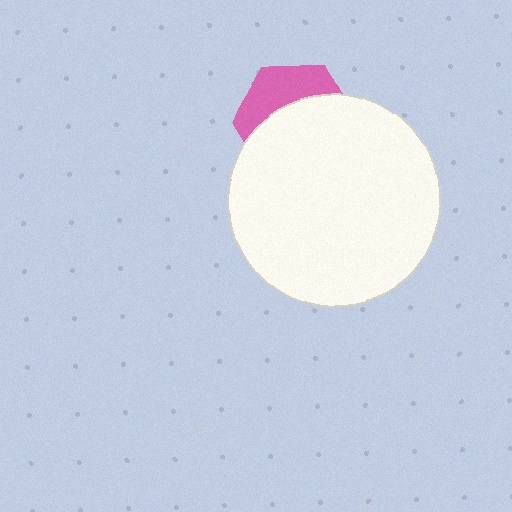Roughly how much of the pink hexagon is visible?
A small part of it is visible (roughly 36%).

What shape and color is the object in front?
The object in front is a white circle.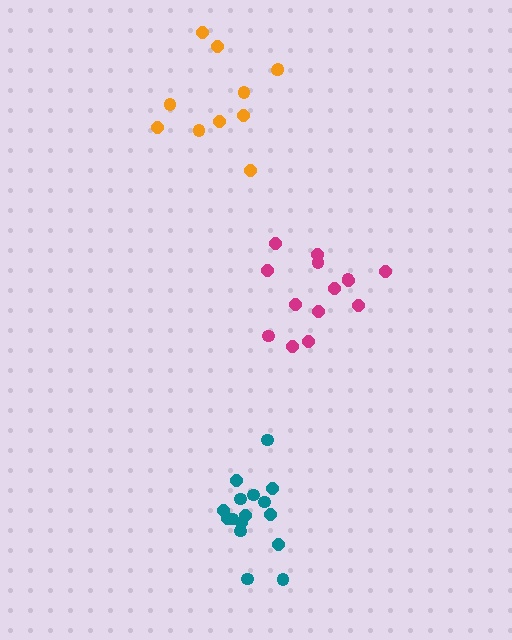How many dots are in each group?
Group 1: 11 dots, Group 2: 14 dots, Group 3: 16 dots (41 total).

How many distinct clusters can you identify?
There are 3 distinct clusters.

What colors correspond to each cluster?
The clusters are colored: orange, magenta, teal.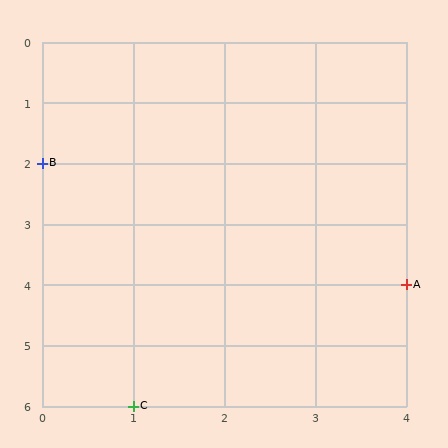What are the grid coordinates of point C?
Point C is at grid coordinates (1, 6).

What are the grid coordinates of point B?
Point B is at grid coordinates (0, 2).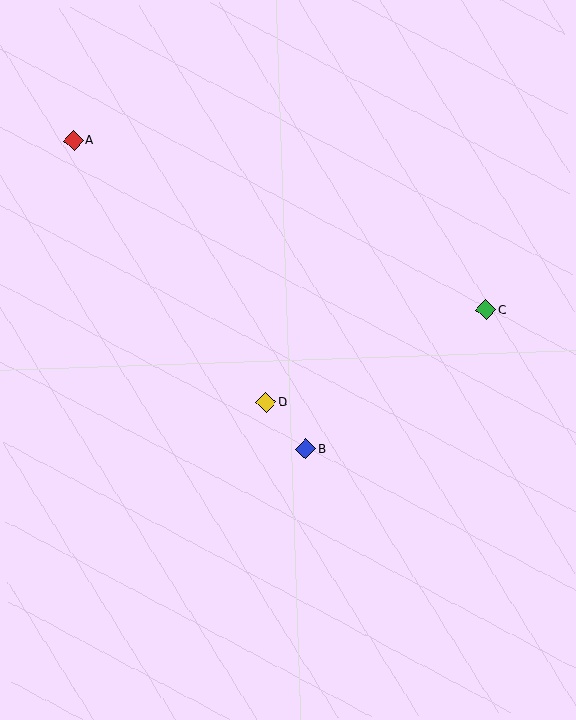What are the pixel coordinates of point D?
Point D is at (266, 402).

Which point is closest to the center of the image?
Point D at (266, 402) is closest to the center.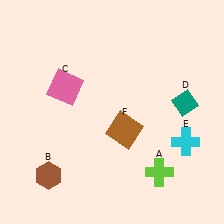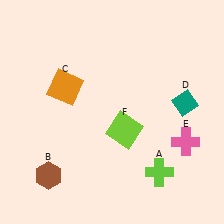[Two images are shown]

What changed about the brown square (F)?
In Image 1, F is brown. In Image 2, it changed to lime.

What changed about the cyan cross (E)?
In Image 1, E is cyan. In Image 2, it changed to pink.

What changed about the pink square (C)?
In Image 1, C is pink. In Image 2, it changed to orange.